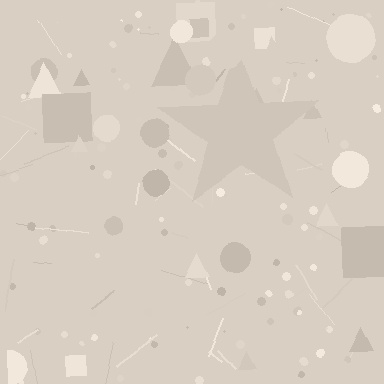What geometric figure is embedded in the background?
A star is embedded in the background.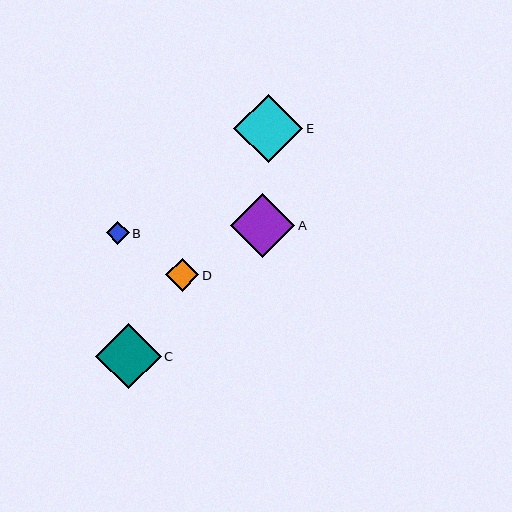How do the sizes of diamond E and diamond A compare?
Diamond E and diamond A are approximately the same size.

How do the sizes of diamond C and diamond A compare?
Diamond C and diamond A are approximately the same size.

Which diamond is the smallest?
Diamond B is the smallest with a size of approximately 23 pixels.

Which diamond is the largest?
Diamond E is the largest with a size of approximately 69 pixels.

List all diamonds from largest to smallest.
From largest to smallest: E, C, A, D, B.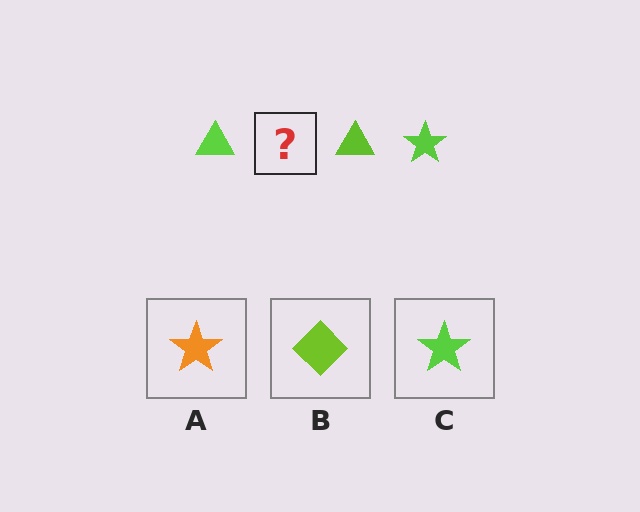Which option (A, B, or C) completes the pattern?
C.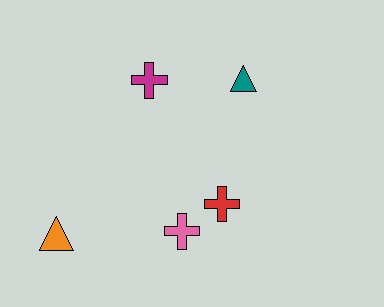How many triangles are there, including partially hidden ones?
There are 2 triangles.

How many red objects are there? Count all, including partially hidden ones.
There is 1 red object.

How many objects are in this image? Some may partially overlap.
There are 5 objects.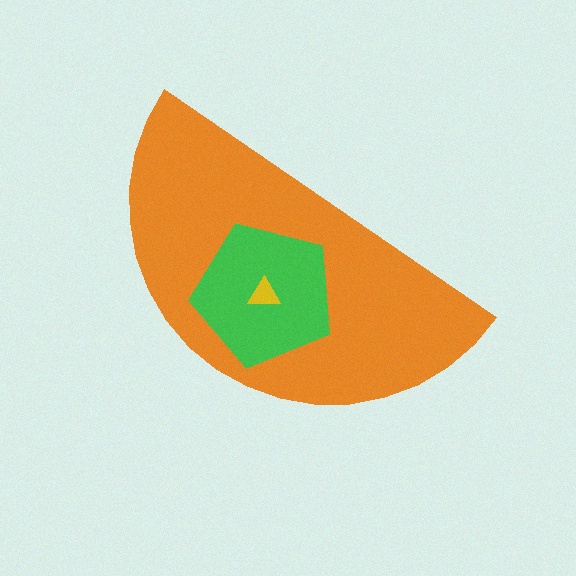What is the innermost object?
The yellow triangle.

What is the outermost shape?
The orange semicircle.